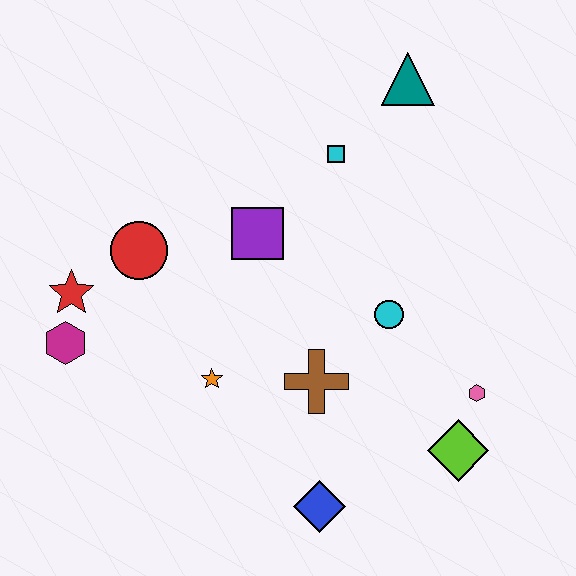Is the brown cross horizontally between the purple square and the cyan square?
Yes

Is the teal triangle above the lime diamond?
Yes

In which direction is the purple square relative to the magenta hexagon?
The purple square is to the right of the magenta hexagon.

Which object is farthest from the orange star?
The teal triangle is farthest from the orange star.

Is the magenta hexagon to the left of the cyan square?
Yes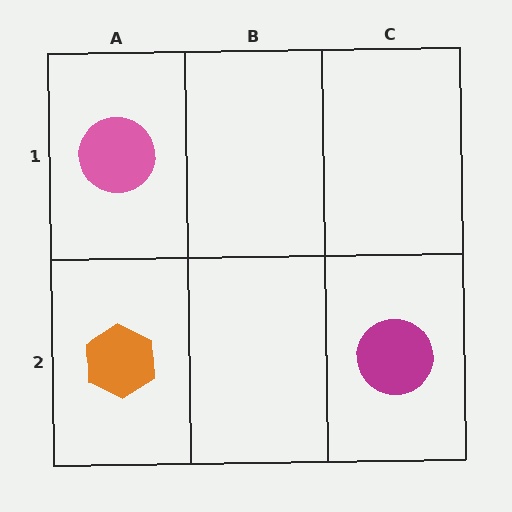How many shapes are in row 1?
1 shape.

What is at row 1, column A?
A pink circle.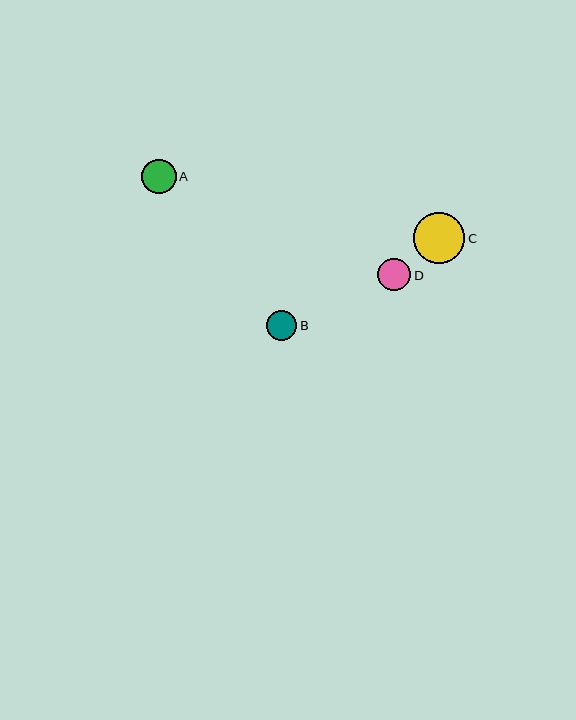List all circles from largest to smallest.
From largest to smallest: C, A, D, B.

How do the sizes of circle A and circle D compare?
Circle A and circle D are approximately the same size.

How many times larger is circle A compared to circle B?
Circle A is approximately 1.2 times the size of circle B.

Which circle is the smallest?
Circle B is the smallest with a size of approximately 30 pixels.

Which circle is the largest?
Circle C is the largest with a size of approximately 51 pixels.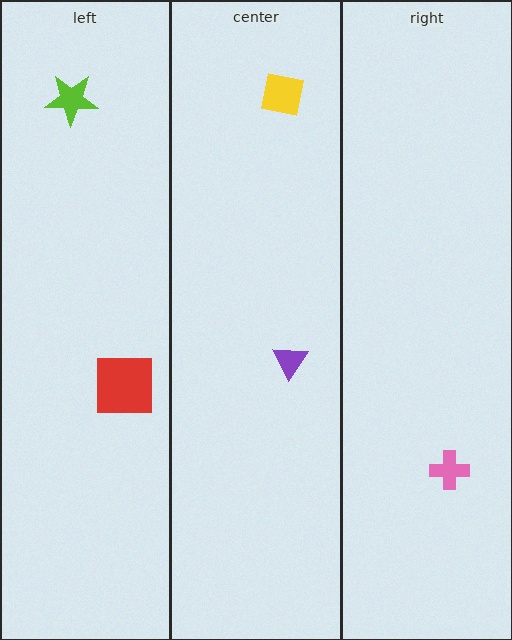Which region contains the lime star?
The left region.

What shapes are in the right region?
The pink cross.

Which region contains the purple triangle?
The center region.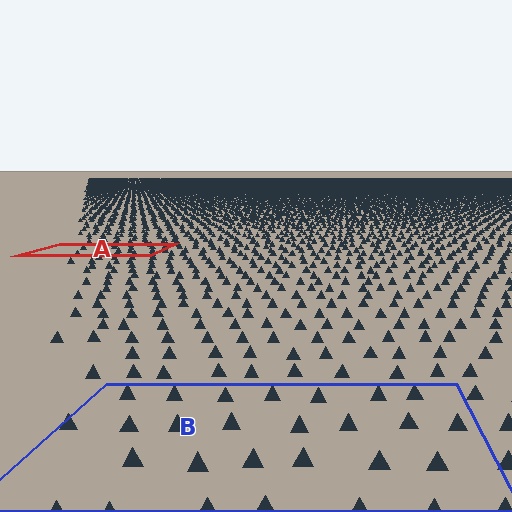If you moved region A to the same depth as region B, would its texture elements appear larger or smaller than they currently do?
They would appear larger. At a closer depth, the same texture elements are projected at a bigger on-screen size.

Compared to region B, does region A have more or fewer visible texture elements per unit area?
Region A has more texture elements per unit area — they are packed more densely because it is farther away.